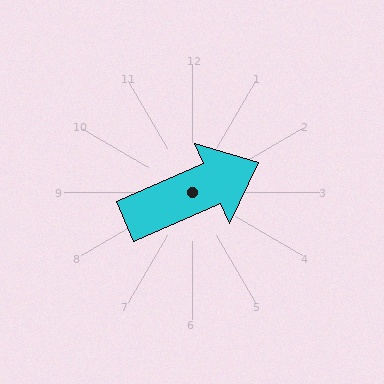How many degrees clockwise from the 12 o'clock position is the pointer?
Approximately 66 degrees.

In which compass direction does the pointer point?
Northeast.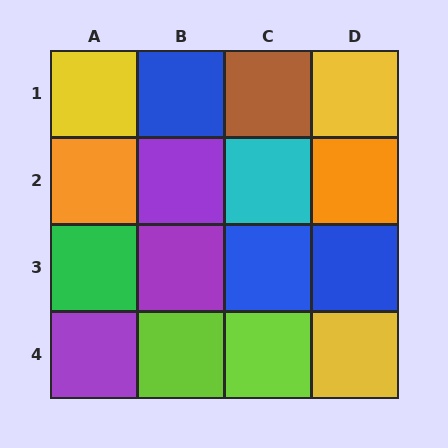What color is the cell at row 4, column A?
Purple.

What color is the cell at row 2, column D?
Orange.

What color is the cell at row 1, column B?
Blue.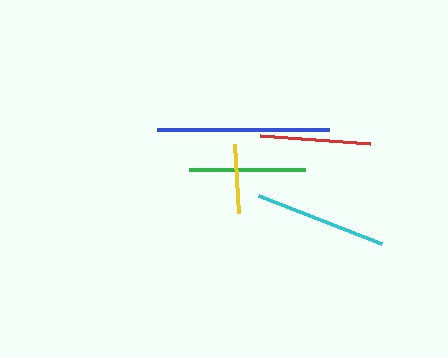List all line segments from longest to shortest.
From longest to shortest: blue, cyan, green, red, yellow.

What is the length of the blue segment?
The blue segment is approximately 173 pixels long.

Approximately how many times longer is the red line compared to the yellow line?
The red line is approximately 1.6 times the length of the yellow line.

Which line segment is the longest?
The blue line is the longest at approximately 173 pixels.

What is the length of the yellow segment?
The yellow segment is approximately 69 pixels long.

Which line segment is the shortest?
The yellow line is the shortest at approximately 69 pixels.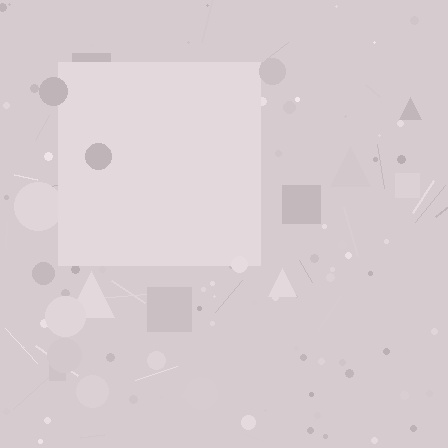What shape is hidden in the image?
A square is hidden in the image.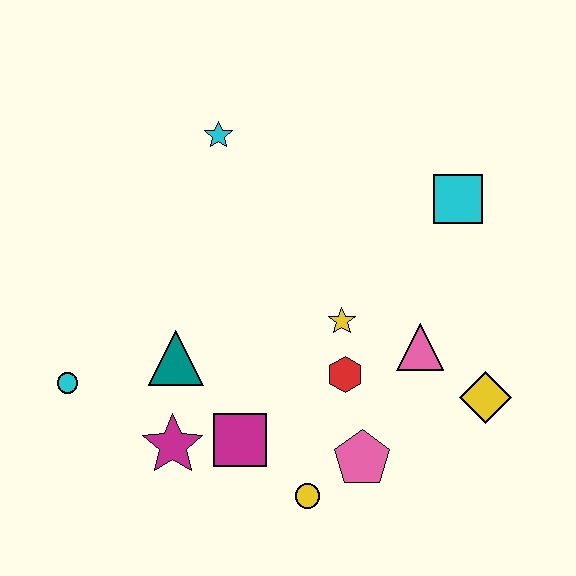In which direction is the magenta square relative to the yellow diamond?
The magenta square is to the left of the yellow diamond.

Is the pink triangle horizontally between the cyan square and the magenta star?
Yes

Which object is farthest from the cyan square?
The cyan circle is farthest from the cyan square.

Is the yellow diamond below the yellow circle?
No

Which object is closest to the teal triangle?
The magenta star is closest to the teal triangle.